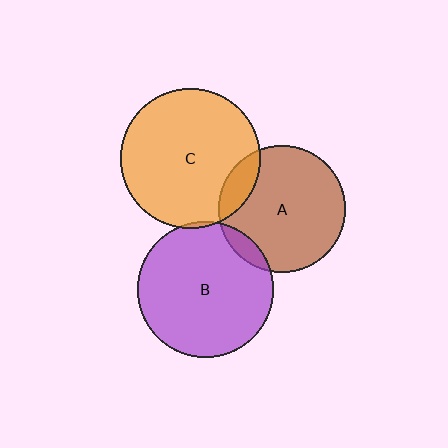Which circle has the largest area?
Circle C (orange).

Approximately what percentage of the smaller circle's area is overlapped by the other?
Approximately 15%.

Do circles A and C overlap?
Yes.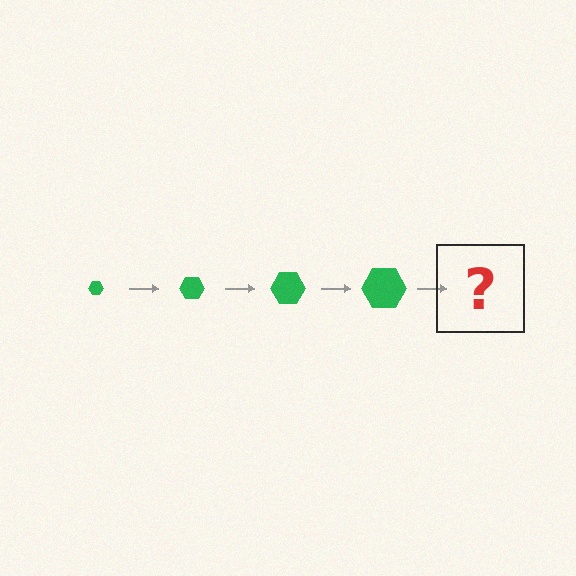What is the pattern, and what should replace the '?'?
The pattern is that the hexagon gets progressively larger each step. The '?' should be a green hexagon, larger than the previous one.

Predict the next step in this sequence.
The next step is a green hexagon, larger than the previous one.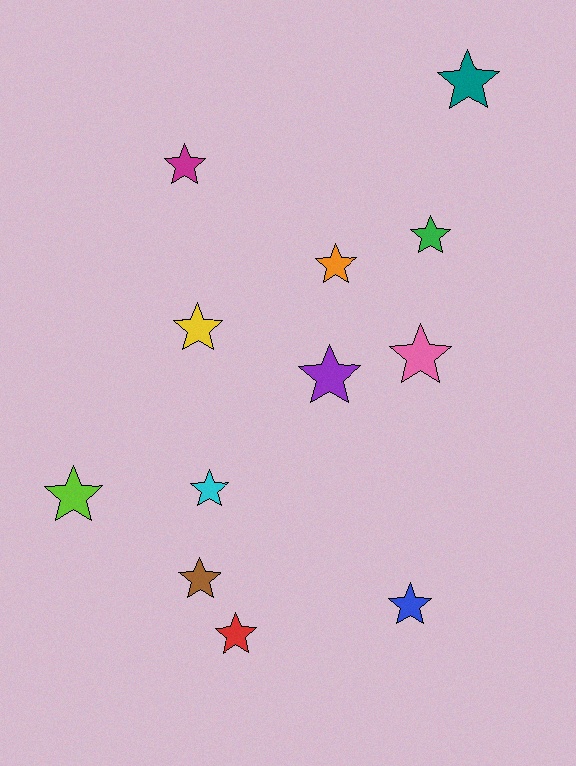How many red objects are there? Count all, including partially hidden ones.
There is 1 red object.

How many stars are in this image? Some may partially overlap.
There are 12 stars.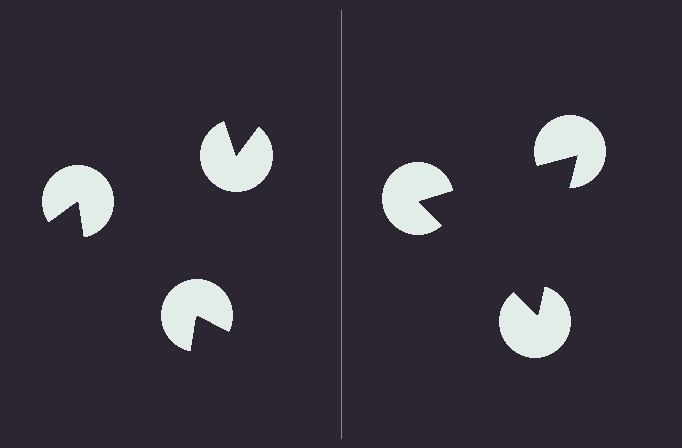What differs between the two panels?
The pac-man discs are positioned identically on both sides; only the wedge orientations differ. On the right they align to a triangle; on the left they are misaligned.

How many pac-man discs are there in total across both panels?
6 — 3 on each side.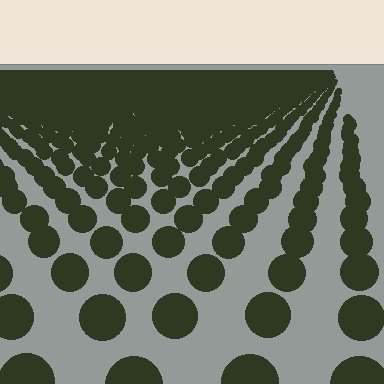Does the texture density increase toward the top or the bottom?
Density increases toward the top.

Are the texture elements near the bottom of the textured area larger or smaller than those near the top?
Larger. Near the bottom, elements are closer to the viewer and appear at a bigger on-screen size.